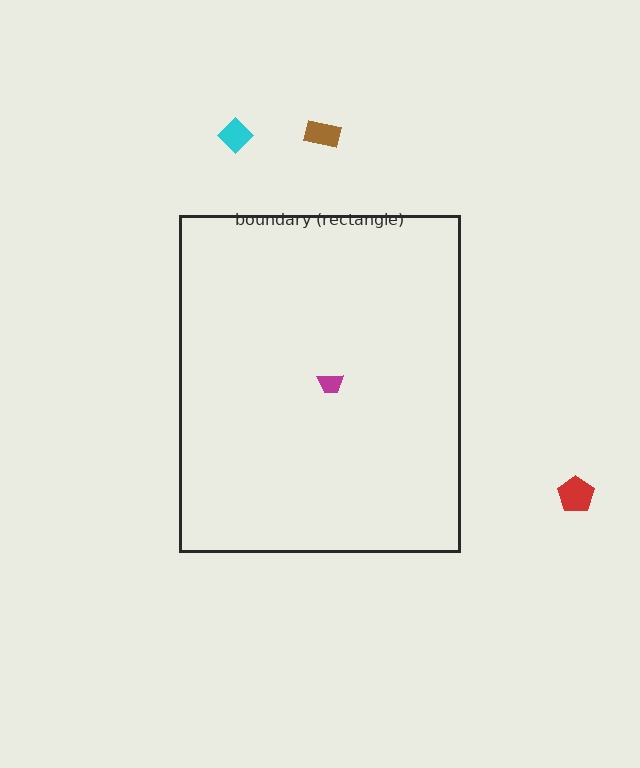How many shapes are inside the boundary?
1 inside, 3 outside.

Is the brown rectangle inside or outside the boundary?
Outside.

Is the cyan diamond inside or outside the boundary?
Outside.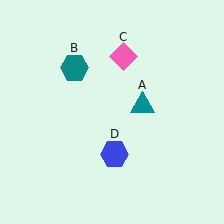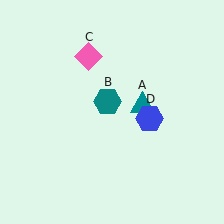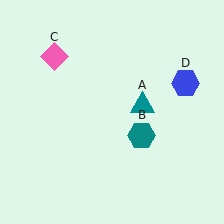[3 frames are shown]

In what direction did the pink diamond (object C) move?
The pink diamond (object C) moved left.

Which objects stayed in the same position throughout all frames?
Teal triangle (object A) remained stationary.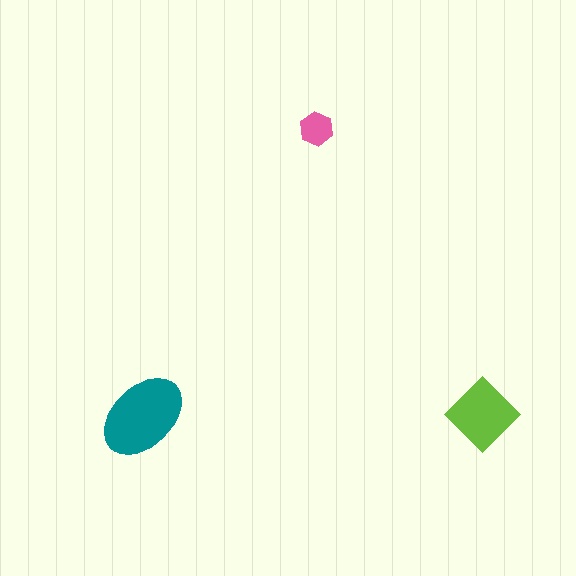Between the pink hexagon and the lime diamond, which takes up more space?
The lime diamond.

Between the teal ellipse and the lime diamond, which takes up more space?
The teal ellipse.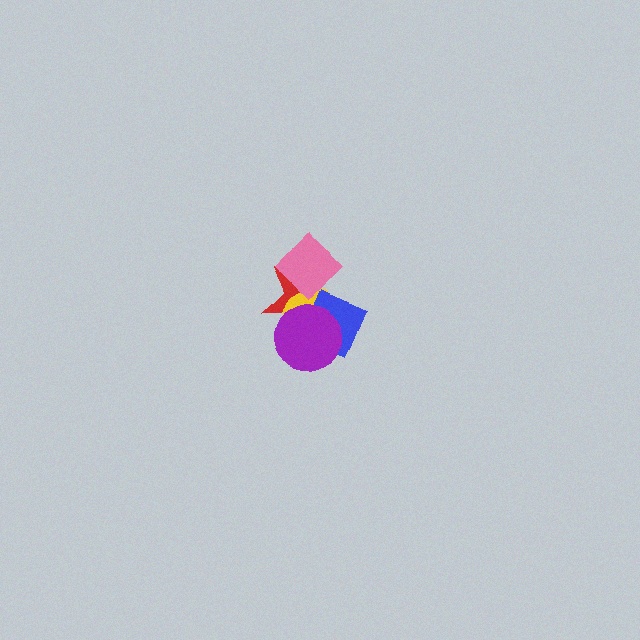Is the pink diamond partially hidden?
No, no other shape covers it.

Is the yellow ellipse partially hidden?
Yes, it is partially covered by another shape.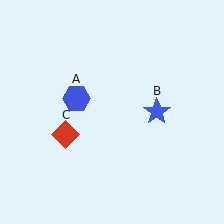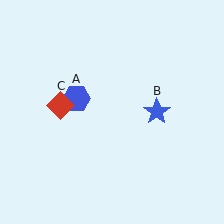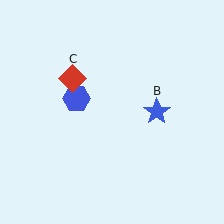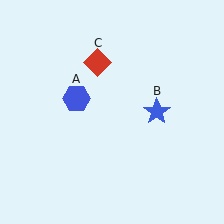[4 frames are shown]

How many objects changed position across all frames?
1 object changed position: red diamond (object C).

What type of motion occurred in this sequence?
The red diamond (object C) rotated clockwise around the center of the scene.